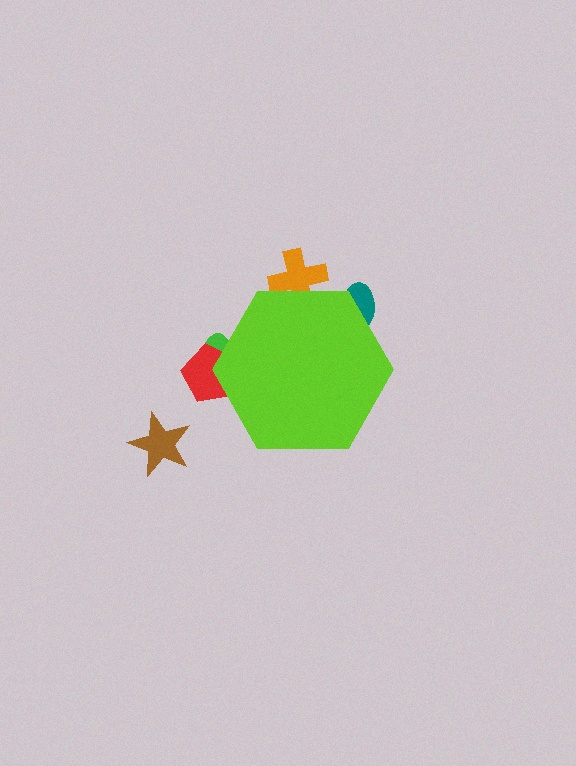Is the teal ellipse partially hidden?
Yes, the teal ellipse is partially hidden behind the lime hexagon.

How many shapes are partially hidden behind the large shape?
5 shapes are partially hidden.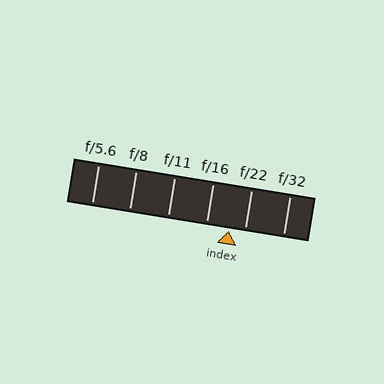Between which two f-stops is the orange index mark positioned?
The index mark is between f/16 and f/22.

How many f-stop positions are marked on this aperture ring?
There are 6 f-stop positions marked.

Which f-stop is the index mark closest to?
The index mark is closest to f/22.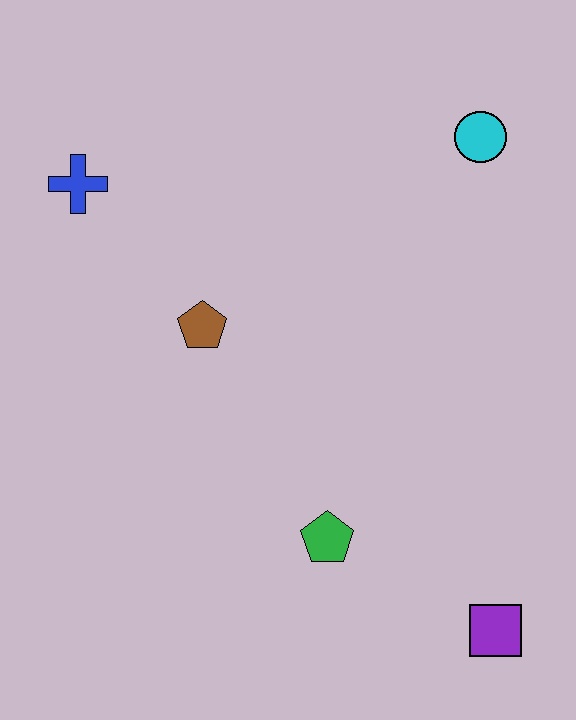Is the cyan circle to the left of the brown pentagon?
No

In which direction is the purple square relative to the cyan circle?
The purple square is below the cyan circle.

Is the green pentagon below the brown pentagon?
Yes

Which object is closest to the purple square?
The green pentagon is closest to the purple square.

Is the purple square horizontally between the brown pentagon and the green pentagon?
No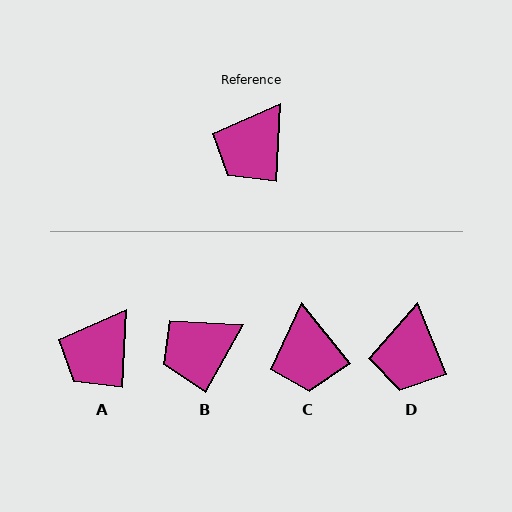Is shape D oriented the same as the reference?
No, it is off by about 25 degrees.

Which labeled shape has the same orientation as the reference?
A.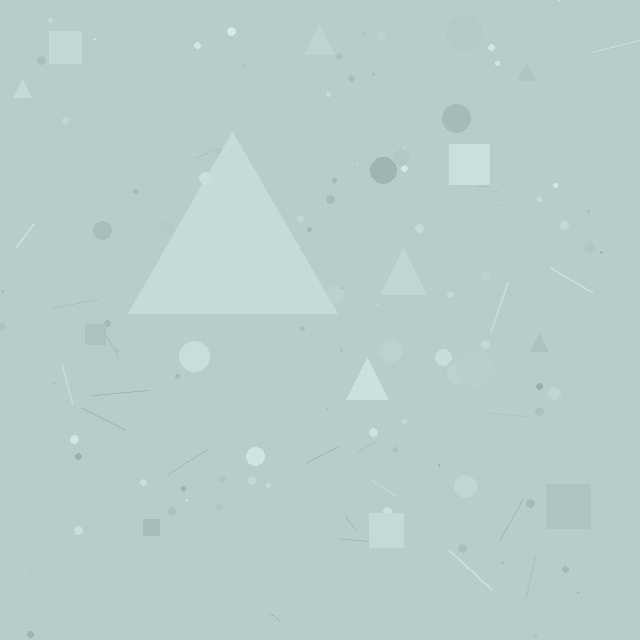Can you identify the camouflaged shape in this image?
The camouflaged shape is a triangle.